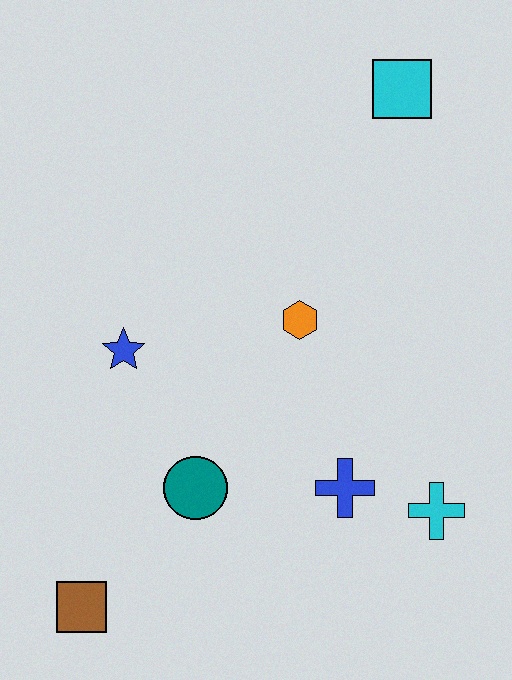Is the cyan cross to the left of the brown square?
No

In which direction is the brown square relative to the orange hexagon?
The brown square is below the orange hexagon.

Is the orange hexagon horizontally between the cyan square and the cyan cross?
No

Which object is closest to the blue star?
The teal circle is closest to the blue star.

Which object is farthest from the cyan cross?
The cyan square is farthest from the cyan cross.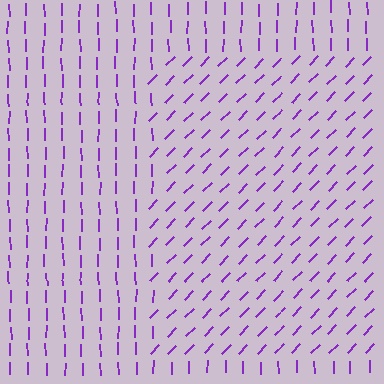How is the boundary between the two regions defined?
The boundary is defined purely by a change in line orientation (approximately 45 degrees difference). All lines are the same color and thickness.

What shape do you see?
I see a rectangle.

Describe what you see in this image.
The image is filled with small purple line segments. A rectangle region in the image has lines oriented differently from the surrounding lines, creating a visible texture boundary.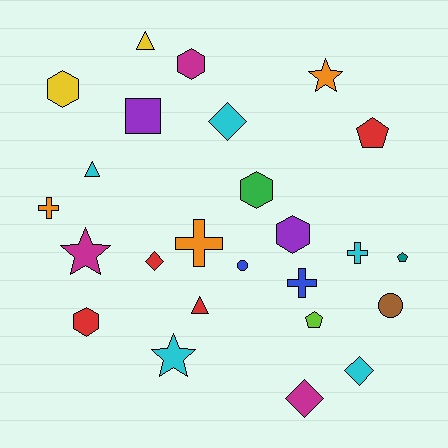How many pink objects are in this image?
There are no pink objects.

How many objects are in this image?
There are 25 objects.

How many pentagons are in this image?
There are 3 pentagons.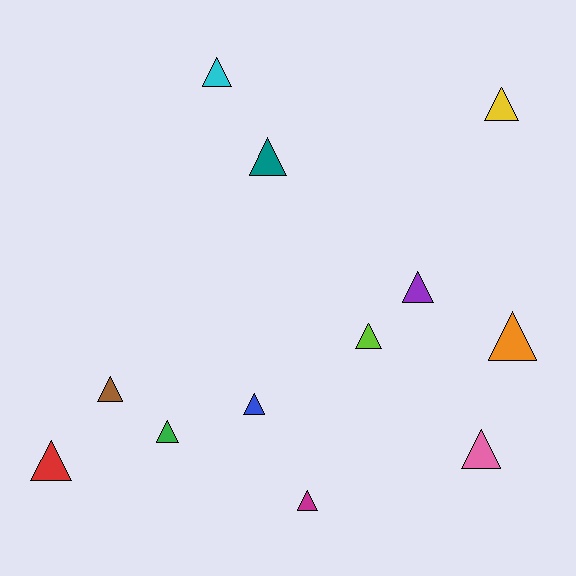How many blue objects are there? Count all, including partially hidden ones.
There is 1 blue object.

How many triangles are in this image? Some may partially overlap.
There are 12 triangles.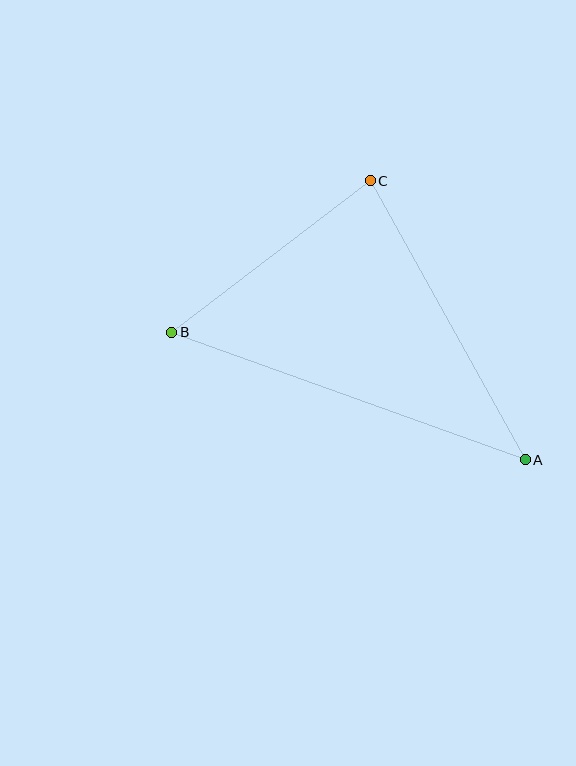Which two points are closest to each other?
Points B and C are closest to each other.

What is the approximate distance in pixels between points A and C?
The distance between A and C is approximately 319 pixels.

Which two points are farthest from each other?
Points A and B are farthest from each other.